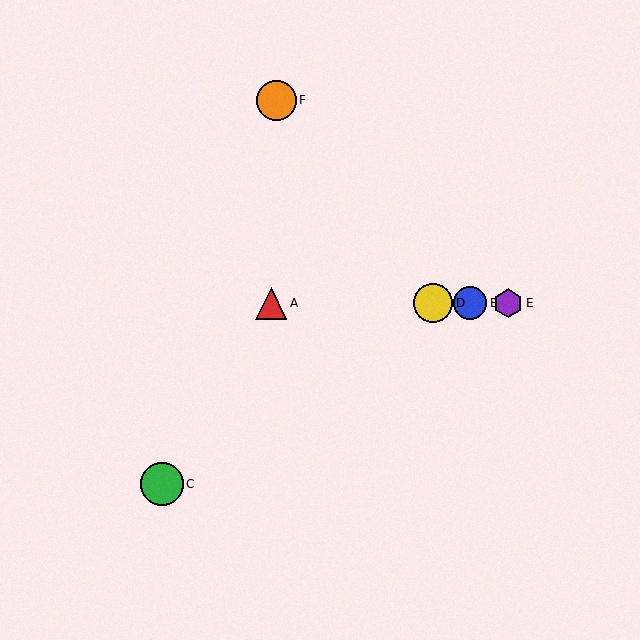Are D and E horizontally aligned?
Yes, both are at y≈303.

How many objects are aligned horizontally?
4 objects (A, B, D, E) are aligned horizontally.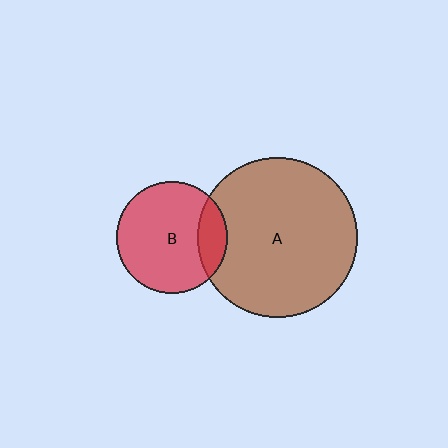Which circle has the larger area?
Circle A (brown).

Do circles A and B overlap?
Yes.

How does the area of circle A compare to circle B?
Approximately 2.0 times.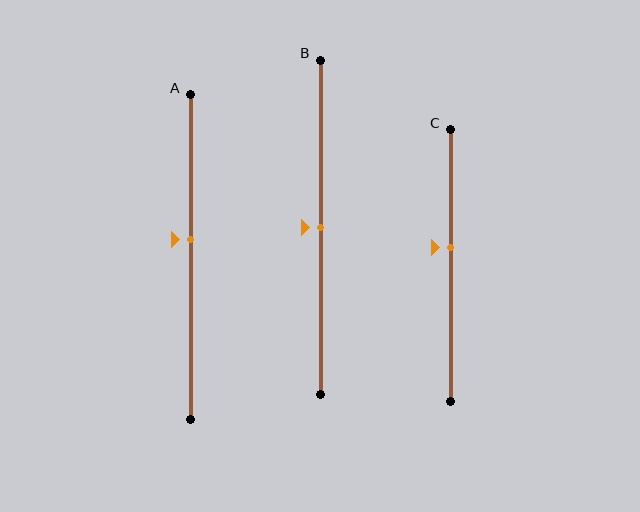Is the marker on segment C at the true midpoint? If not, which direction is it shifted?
No, the marker on segment C is shifted upward by about 7% of the segment length.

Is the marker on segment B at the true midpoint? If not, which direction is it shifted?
Yes, the marker on segment B is at the true midpoint.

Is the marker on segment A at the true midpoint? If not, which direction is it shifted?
No, the marker on segment A is shifted upward by about 5% of the segment length.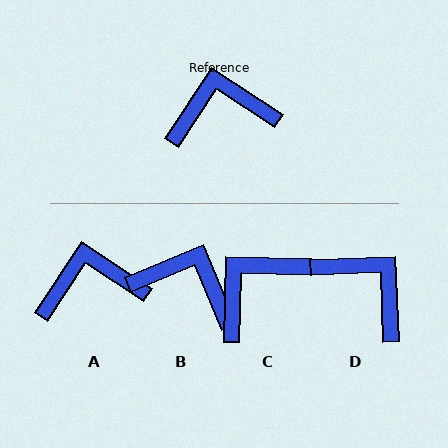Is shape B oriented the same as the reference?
No, it is off by about 34 degrees.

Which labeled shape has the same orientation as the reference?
A.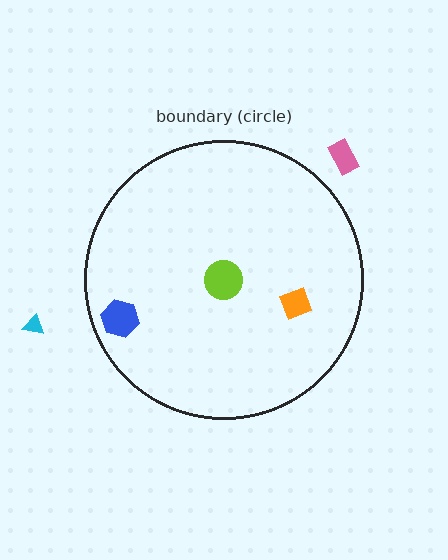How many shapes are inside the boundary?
3 inside, 2 outside.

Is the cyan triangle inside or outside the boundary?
Outside.